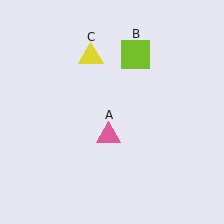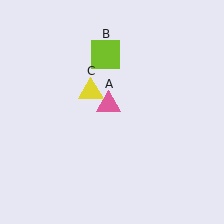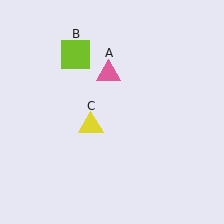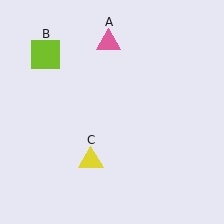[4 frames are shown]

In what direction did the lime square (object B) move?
The lime square (object B) moved left.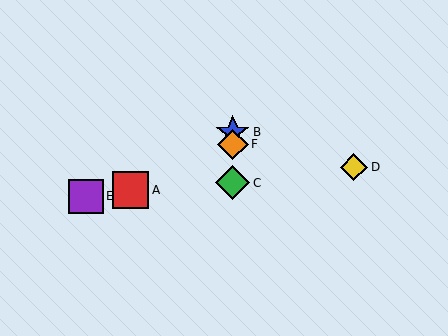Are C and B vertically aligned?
Yes, both are at x≈233.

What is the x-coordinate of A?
Object A is at x≈131.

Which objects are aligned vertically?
Objects B, C, F are aligned vertically.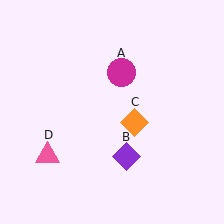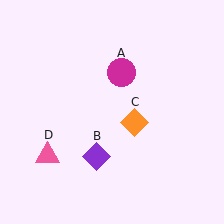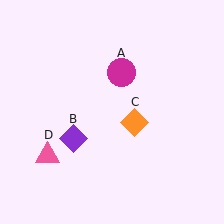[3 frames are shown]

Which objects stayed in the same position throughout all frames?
Magenta circle (object A) and orange diamond (object C) and pink triangle (object D) remained stationary.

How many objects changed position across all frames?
1 object changed position: purple diamond (object B).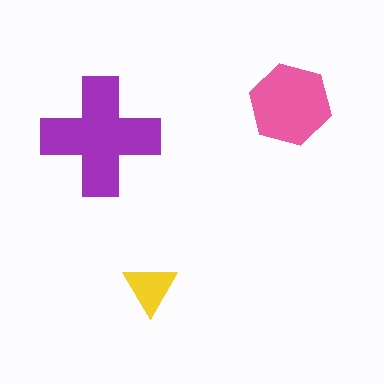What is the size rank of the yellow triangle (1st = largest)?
3rd.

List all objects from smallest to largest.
The yellow triangle, the pink hexagon, the purple cross.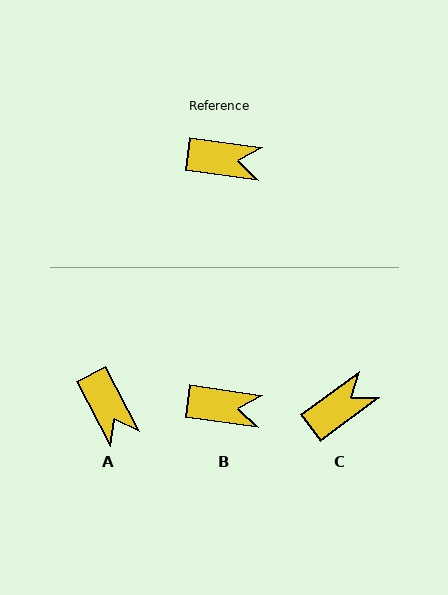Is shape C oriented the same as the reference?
No, it is off by about 45 degrees.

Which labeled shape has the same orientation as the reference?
B.